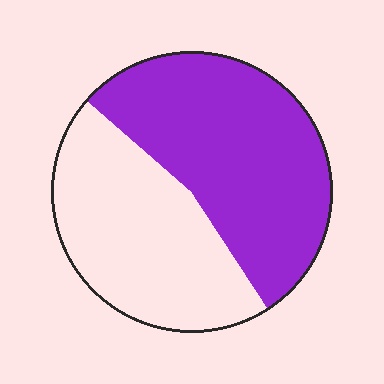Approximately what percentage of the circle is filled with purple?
Approximately 55%.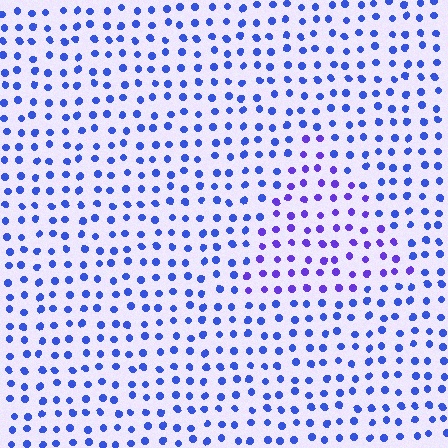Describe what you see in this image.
The image is filled with small blue elements in a uniform arrangement. A triangle-shaped region is visible where the elements are tinted to a slightly different hue, forming a subtle color boundary.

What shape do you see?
I see a triangle.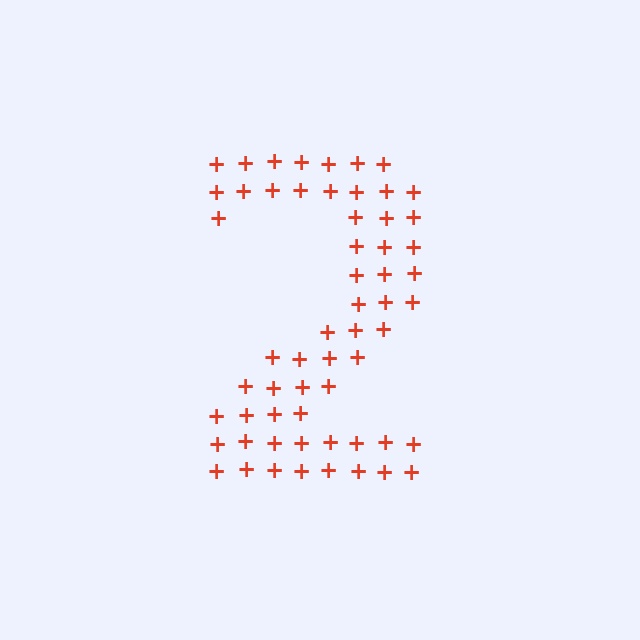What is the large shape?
The large shape is the digit 2.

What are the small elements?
The small elements are plus signs.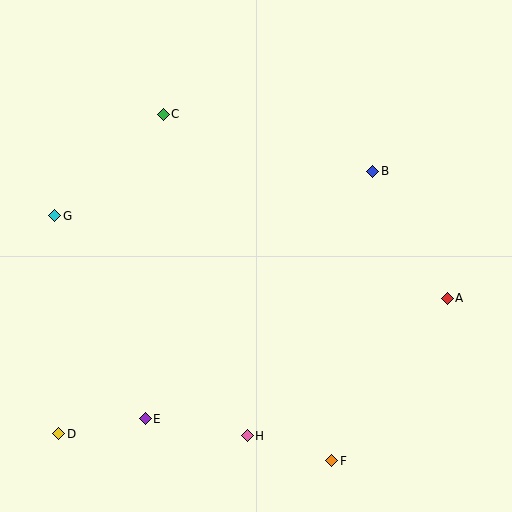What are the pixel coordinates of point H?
Point H is at (247, 436).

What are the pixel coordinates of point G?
Point G is at (55, 216).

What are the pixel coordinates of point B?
Point B is at (373, 171).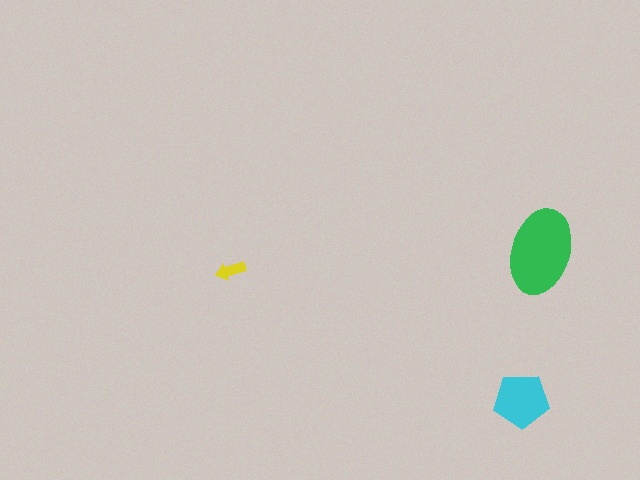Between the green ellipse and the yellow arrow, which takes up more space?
The green ellipse.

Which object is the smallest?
The yellow arrow.